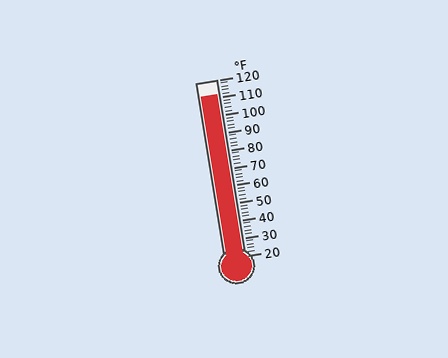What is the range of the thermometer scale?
The thermometer scale ranges from 20°F to 120°F.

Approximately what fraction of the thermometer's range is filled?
The thermometer is filled to approximately 90% of its range.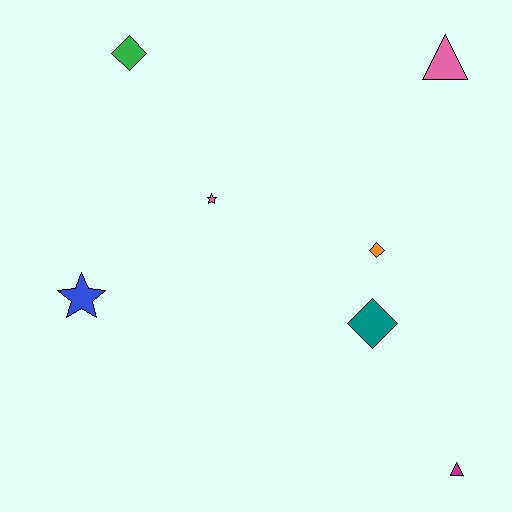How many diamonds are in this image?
There are 3 diamonds.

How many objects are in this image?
There are 7 objects.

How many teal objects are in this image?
There is 1 teal object.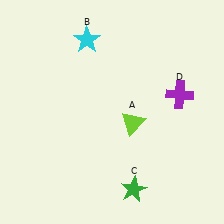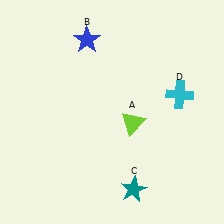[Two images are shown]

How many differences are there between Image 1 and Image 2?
There are 3 differences between the two images.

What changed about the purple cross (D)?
In Image 1, D is purple. In Image 2, it changed to cyan.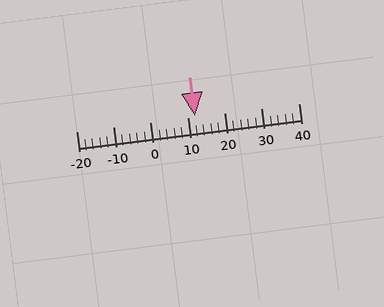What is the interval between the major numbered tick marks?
The major tick marks are spaced 10 units apart.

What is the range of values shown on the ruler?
The ruler shows values from -20 to 40.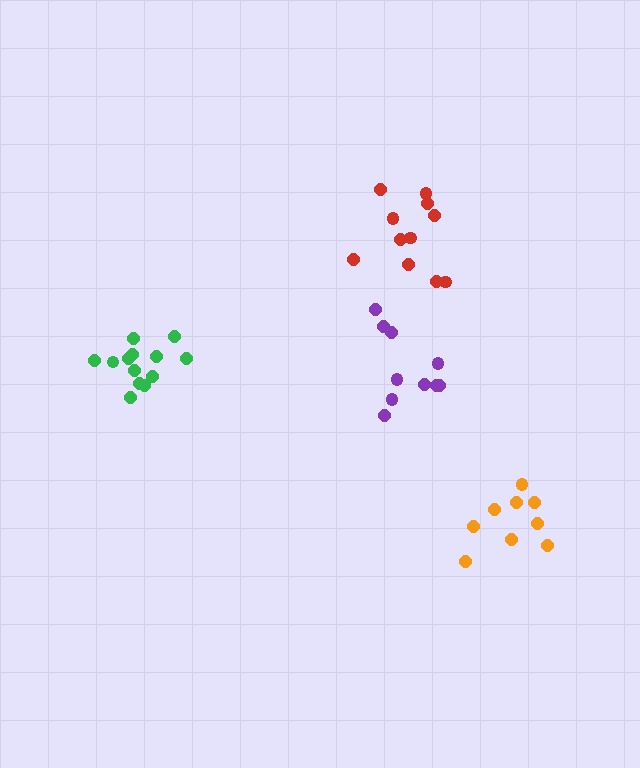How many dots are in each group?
Group 1: 9 dots, Group 2: 10 dots, Group 3: 13 dots, Group 4: 11 dots (43 total).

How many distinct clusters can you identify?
There are 4 distinct clusters.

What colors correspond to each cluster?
The clusters are colored: orange, purple, green, red.